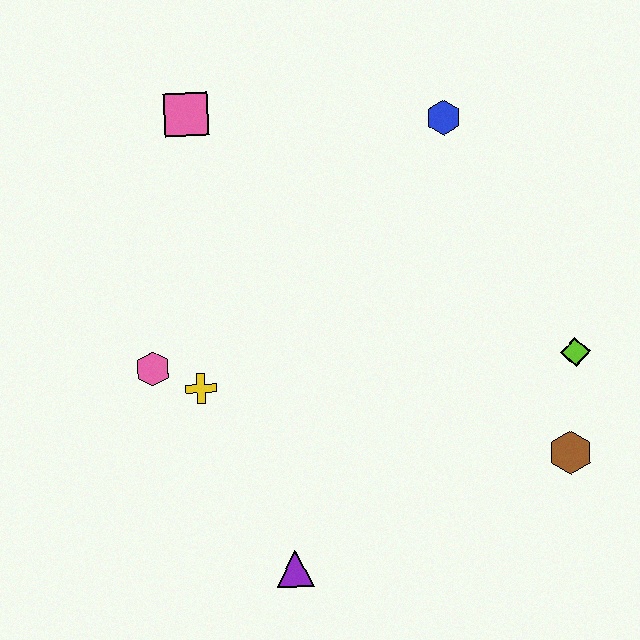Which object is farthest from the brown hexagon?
The pink square is farthest from the brown hexagon.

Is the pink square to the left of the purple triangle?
Yes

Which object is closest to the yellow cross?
The pink hexagon is closest to the yellow cross.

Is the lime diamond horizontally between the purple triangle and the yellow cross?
No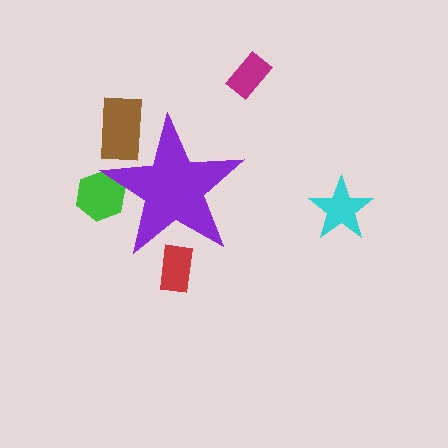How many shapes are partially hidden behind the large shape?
3 shapes are partially hidden.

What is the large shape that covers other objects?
A purple star.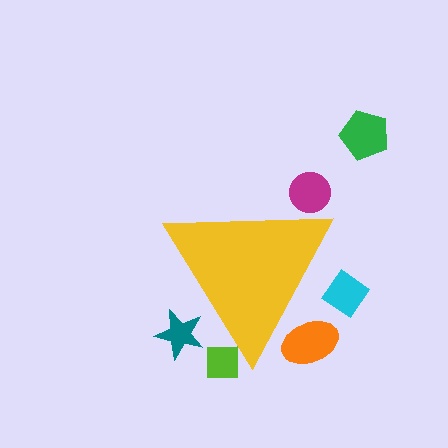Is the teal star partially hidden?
Yes, the teal star is partially hidden behind the yellow triangle.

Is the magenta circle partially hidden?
Yes, the magenta circle is partially hidden behind the yellow triangle.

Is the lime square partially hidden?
Yes, the lime square is partially hidden behind the yellow triangle.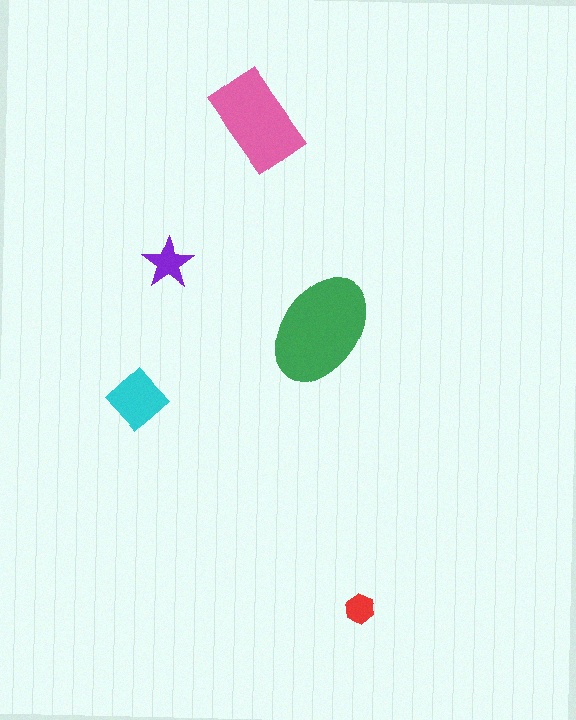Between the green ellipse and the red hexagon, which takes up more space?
The green ellipse.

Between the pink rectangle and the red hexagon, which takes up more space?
The pink rectangle.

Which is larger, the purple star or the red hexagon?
The purple star.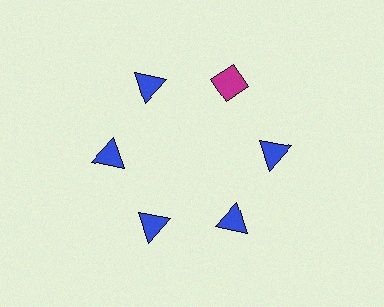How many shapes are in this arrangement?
There are 6 shapes arranged in a ring pattern.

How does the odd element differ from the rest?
It differs in both color (magenta instead of blue) and shape (diamond instead of triangle).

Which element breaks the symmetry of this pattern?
The magenta diamond at roughly the 1 o'clock position breaks the symmetry. All other shapes are blue triangles.